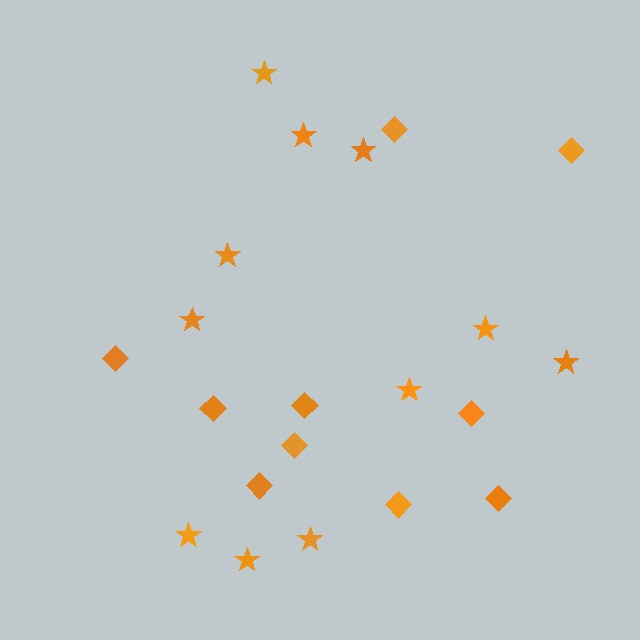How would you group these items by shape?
There are 2 groups: one group of diamonds (10) and one group of stars (11).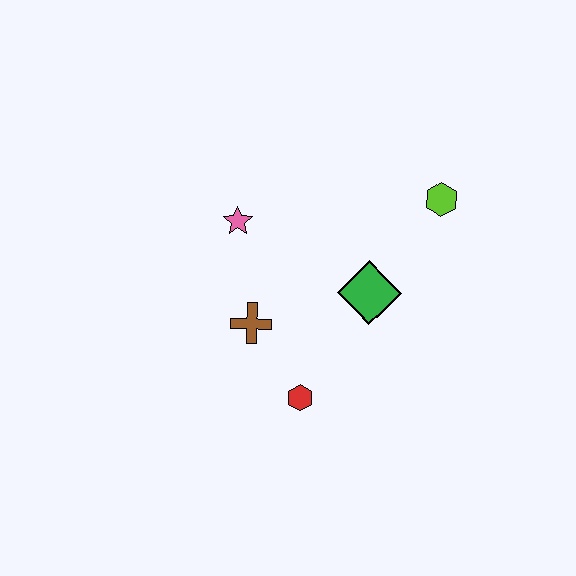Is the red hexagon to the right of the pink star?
Yes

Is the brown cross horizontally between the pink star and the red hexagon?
Yes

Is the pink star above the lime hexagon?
No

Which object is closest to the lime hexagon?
The green diamond is closest to the lime hexagon.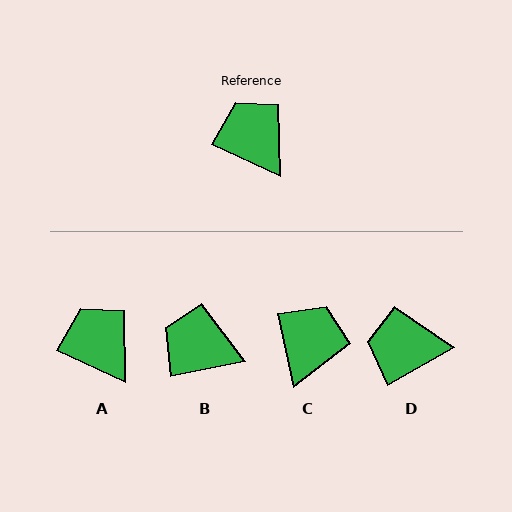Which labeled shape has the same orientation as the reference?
A.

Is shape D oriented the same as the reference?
No, it is off by about 54 degrees.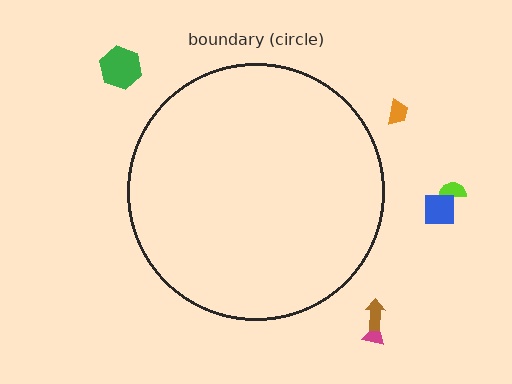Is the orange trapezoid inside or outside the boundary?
Outside.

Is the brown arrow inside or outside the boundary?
Outside.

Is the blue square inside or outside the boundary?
Outside.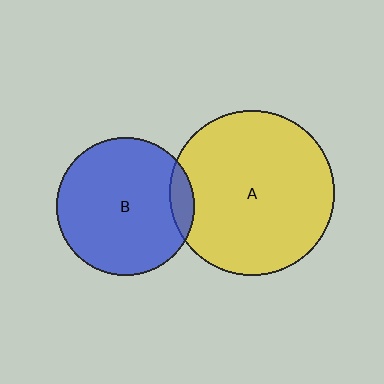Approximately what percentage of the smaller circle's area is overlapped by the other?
Approximately 10%.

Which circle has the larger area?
Circle A (yellow).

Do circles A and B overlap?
Yes.